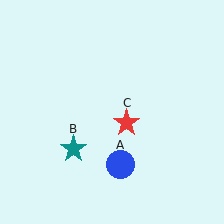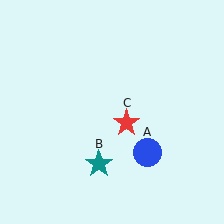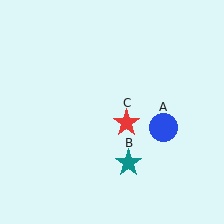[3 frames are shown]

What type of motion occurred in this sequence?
The blue circle (object A), teal star (object B) rotated counterclockwise around the center of the scene.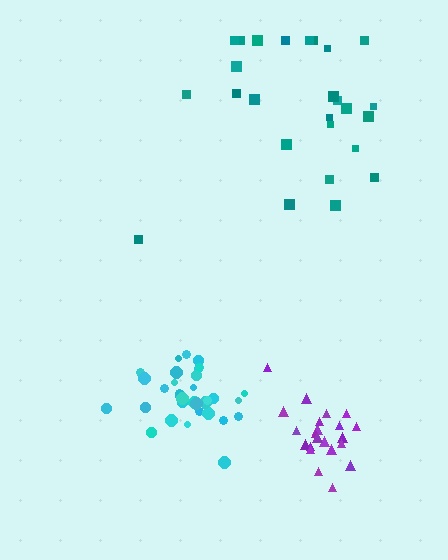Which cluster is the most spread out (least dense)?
Teal.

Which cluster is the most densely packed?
Purple.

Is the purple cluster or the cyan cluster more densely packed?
Purple.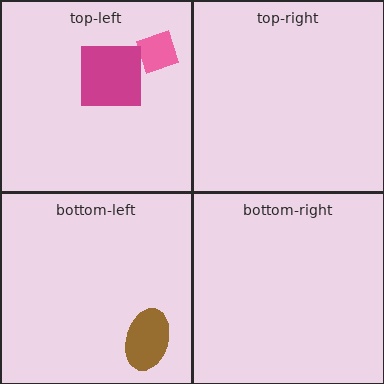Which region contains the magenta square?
The top-left region.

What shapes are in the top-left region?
The pink diamond, the magenta square.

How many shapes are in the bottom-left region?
1.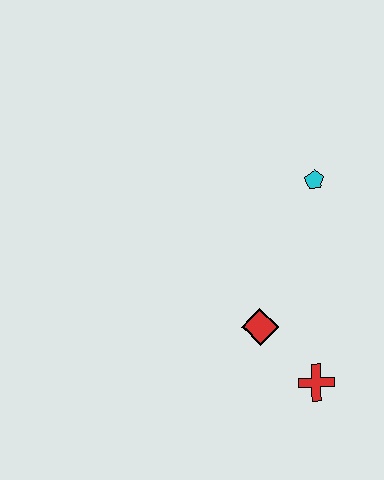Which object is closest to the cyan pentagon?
The red diamond is closest to the cyan pentagon.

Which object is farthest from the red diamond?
The cyan pentagon is farthest from the red diamond.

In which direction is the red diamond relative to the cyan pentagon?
The red diamond is below the cyan pentagon.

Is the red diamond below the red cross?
No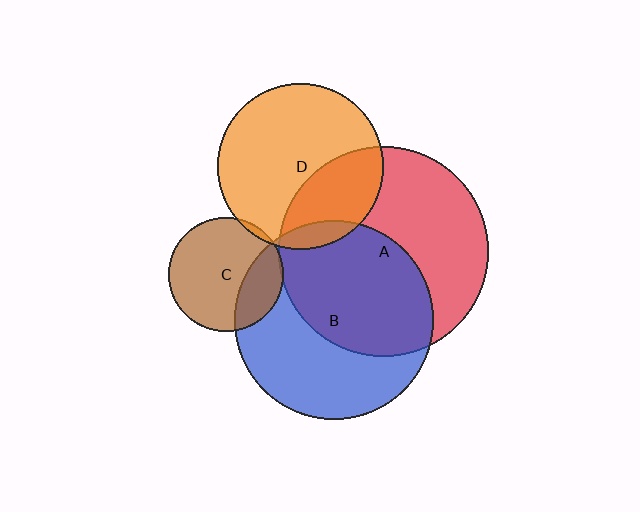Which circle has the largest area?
Circle A (red).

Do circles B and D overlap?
Yes.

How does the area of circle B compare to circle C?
Approximately 3.0 times.